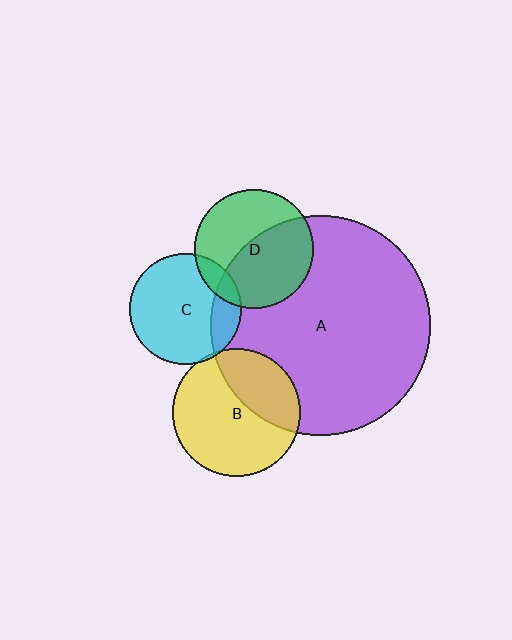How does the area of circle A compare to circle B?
Approximately 2.9 times.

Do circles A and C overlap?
Yes.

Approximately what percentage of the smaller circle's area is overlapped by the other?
Approximately 20%.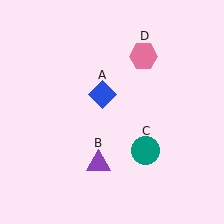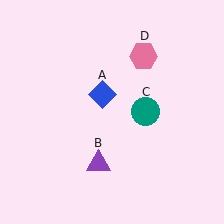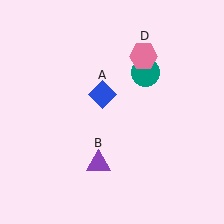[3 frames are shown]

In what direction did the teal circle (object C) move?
The teal circle (object C) moved up.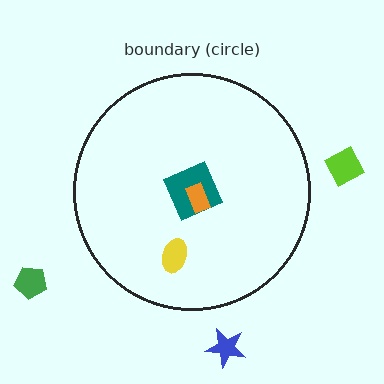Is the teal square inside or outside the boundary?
Inside.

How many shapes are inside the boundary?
3 inside, 3 outside.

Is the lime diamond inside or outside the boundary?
Outside.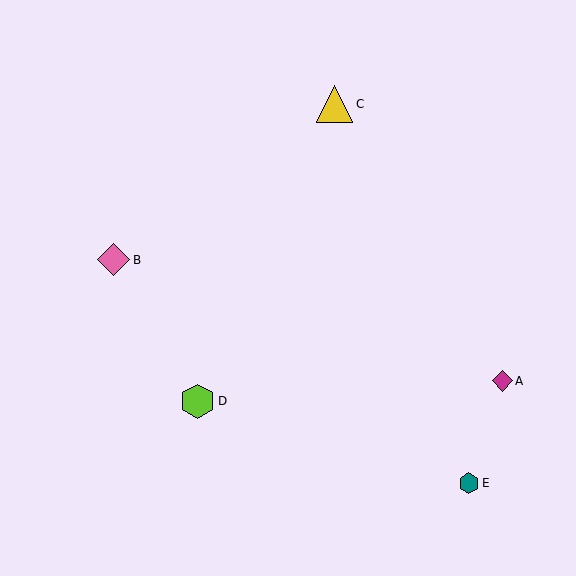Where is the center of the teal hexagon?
The center of the teal hexagon is at (469, 483).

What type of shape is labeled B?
Shape B is a pink diamond.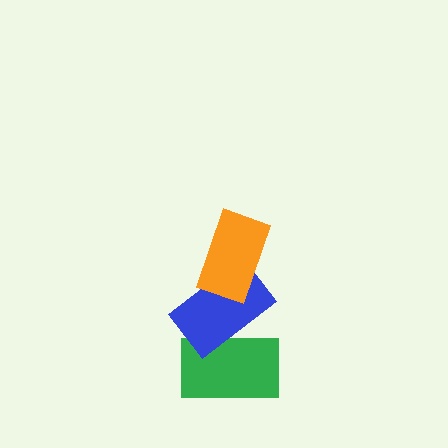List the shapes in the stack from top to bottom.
From top to bottom: the orange rectangle, the blue rectangle, the green rectangle.